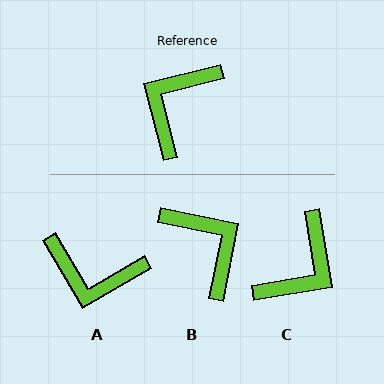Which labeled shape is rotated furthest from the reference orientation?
C, about 175 degrees away.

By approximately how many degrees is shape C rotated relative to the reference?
Approximately 175 degrees counter-clockwise.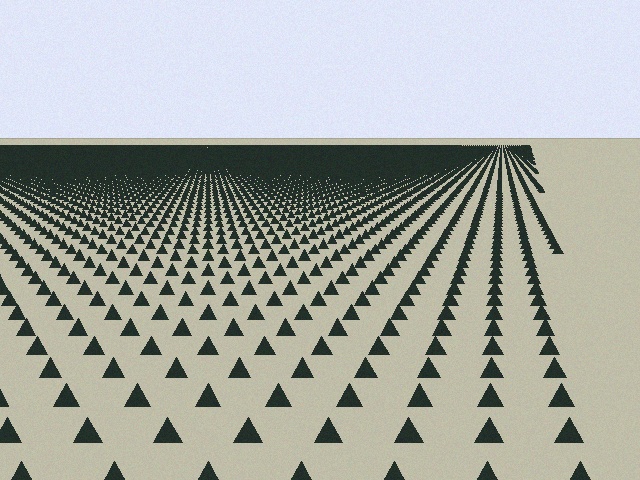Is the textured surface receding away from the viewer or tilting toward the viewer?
The surface is receding away from the viewer. Texture elements get smaller and denser toward the top.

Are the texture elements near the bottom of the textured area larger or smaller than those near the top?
Larger. Near the bottom, elements are closer to the viewer and appear at a bigger on-screen size.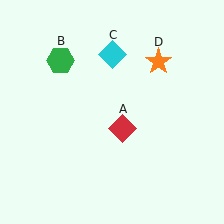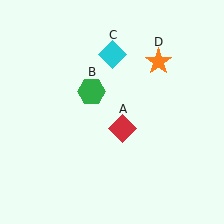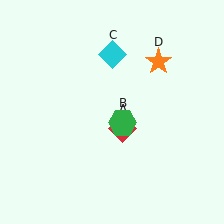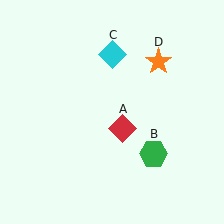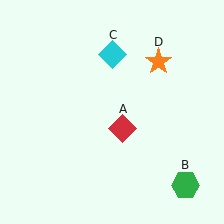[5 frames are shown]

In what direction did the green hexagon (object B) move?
The green hexagon (object B) moved down and to the right.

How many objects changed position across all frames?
1 object changed position: green hexagon (object B).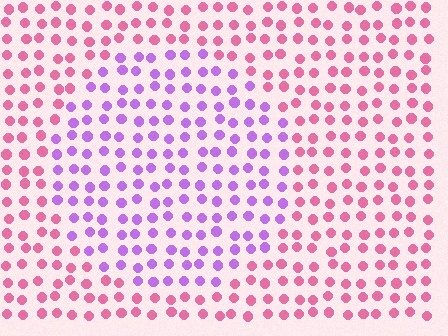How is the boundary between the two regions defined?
The boundary is defined purely by a slight shift in hue (about 53 degrees). Spacing, size, and orientation are identical on both sides.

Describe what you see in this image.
The image is filled with small pink elements in a uniform arrangement. A circle-shaped region is visible where the elements are tinted to a slightly different hue, forming a subtle color boundary.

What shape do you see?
I see a circle.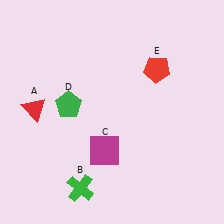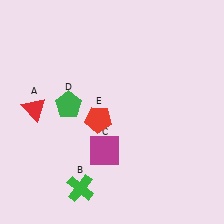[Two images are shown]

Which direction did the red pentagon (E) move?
The red pentagon (E) moved left.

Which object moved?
The red pentagon (E) moved left.